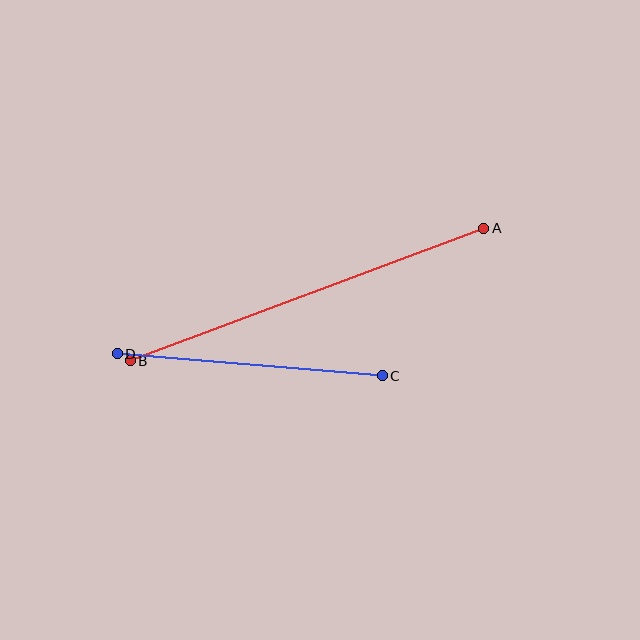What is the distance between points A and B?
The distance is approximately 377 pixels.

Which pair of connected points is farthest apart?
Points A and B are farthest apart.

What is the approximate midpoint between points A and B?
The midpoint is at approximately (307, 295) pixels.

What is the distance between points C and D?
The distance is approximately 266 pixels.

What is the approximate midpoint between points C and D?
The midpoint is at approximately (250, 365) pixels.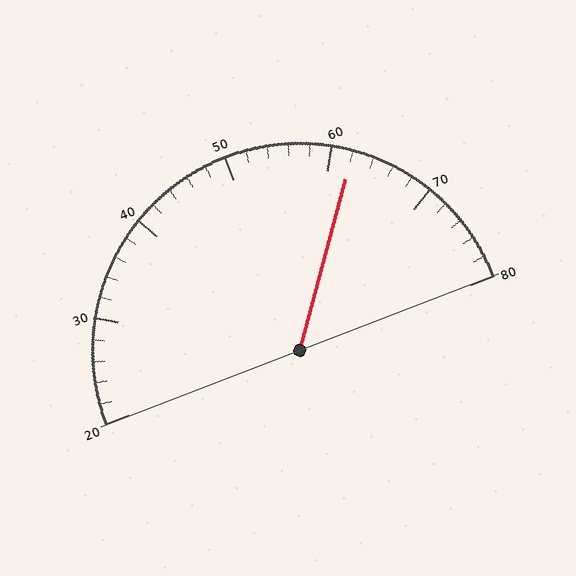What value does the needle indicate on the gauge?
The needle indicates approximately 62.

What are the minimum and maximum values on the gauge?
The gauge ranges from 20 to 80.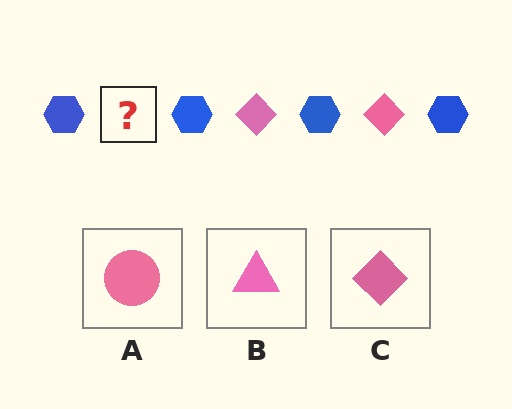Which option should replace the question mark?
Option C.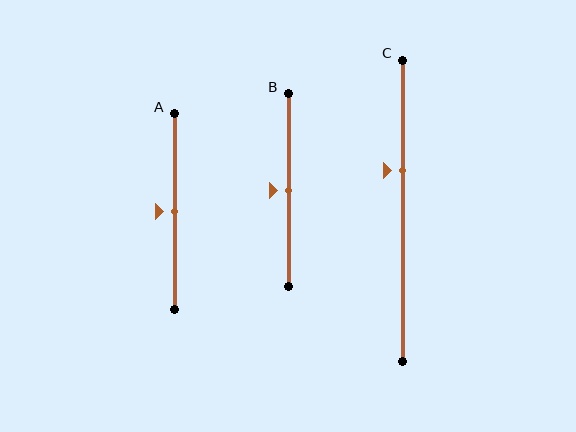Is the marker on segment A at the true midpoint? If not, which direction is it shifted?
Yes, the marker on segment A is at the true midpoint.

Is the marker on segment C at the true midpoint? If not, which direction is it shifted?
No, the marker on segment C is shifted upward by about 13% of the segment length.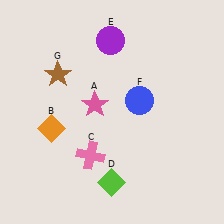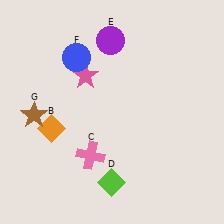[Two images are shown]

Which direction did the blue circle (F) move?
The blue circle (F) moved left.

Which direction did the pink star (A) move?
The pink star (A) moved up.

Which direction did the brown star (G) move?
The brown star (G) moved down.